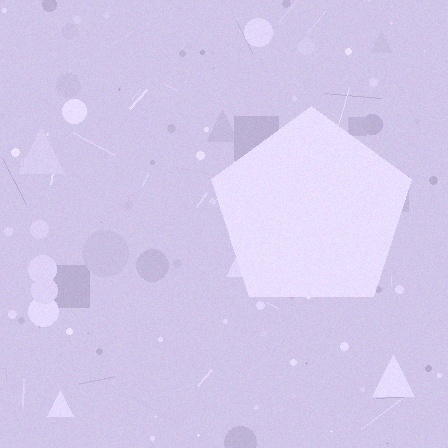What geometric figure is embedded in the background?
A pentagon is embedded in the background.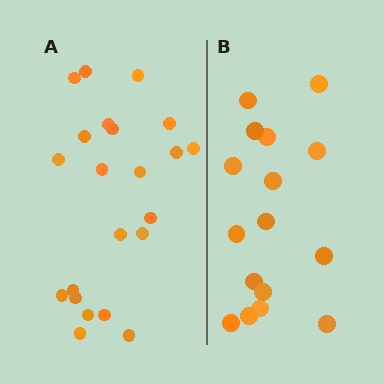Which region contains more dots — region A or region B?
Region A (the left region) has more dots.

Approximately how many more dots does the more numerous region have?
Region A has about 6 more dots than region B.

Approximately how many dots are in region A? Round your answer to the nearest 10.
About 20 dots. (The exact count is 22, which rounds to 20.)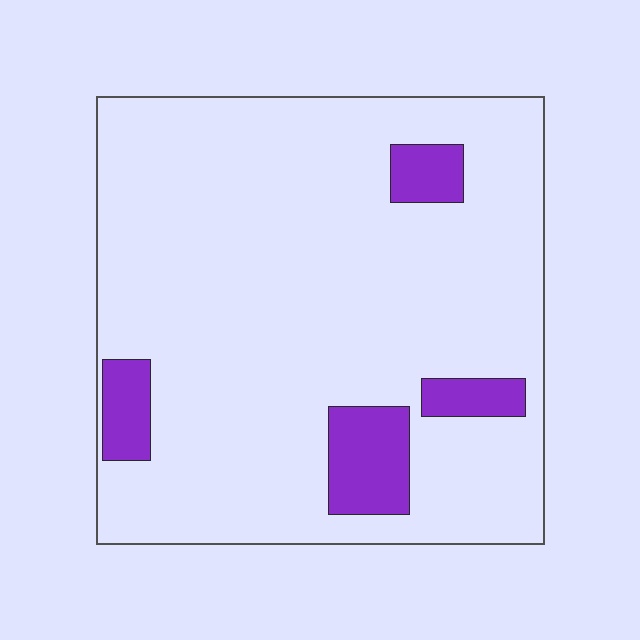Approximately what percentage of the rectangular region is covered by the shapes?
Approximately 10%.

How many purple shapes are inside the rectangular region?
4.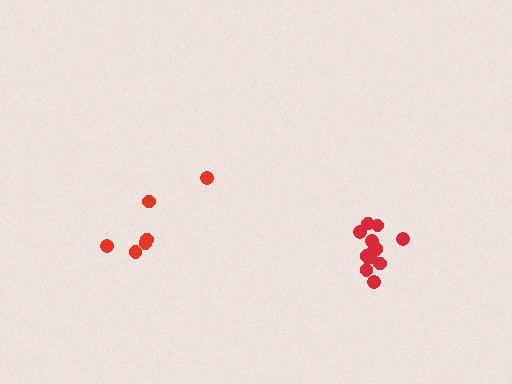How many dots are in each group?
Group 1: 12 dots, Group 2: 6 dots (18 total).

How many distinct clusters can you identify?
There are 2 distinct clusters.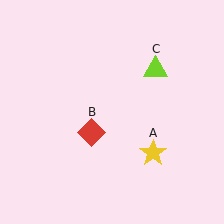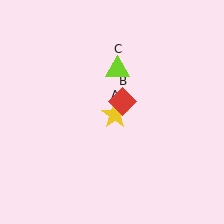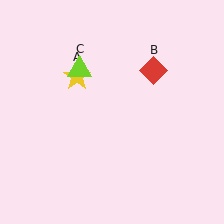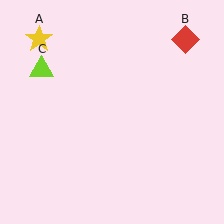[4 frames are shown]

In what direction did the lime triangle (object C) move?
The lime triangle (object C) moved left.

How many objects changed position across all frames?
3 objects changed position: yellow star (object A), red diamond (object B), lime triangle (object C).